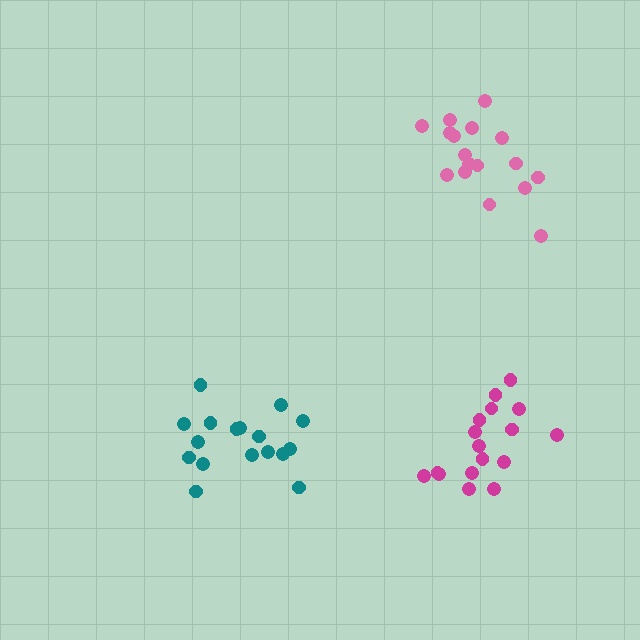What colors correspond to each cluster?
The clusters are colored: magenta, teal, pink.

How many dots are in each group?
Group 1: 17 dots, Group 2: 17 dots, Group 3: 17 dots (51 total).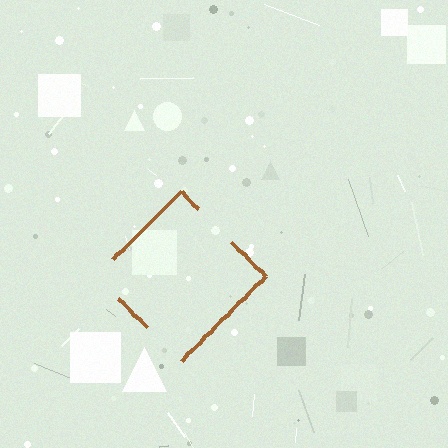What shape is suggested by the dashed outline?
The dashed outline suggests a diamond.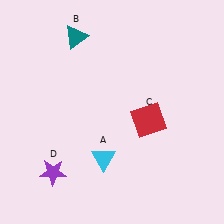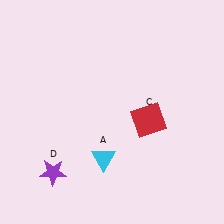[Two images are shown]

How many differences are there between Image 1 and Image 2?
There is 1 difference between the two images.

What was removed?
The teal triangle (B) was removed in Image 2.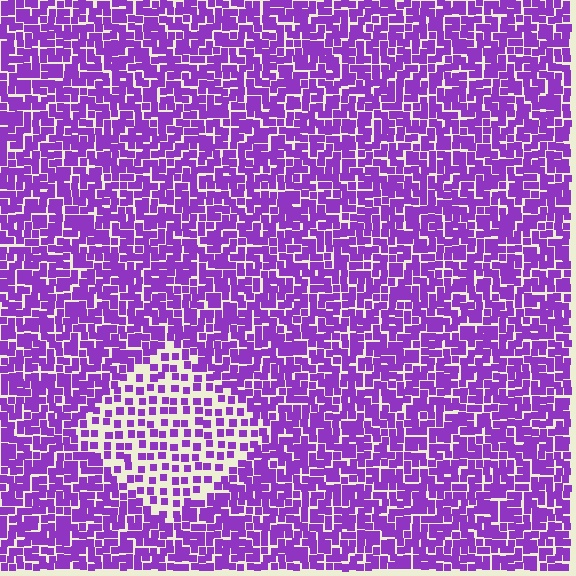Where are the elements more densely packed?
The elements are more densely packed outside the diamond boundary.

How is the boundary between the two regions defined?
The boundary is defined by a change in element density (approximately 2.0x ratio). All elements are the same color, size, and shape.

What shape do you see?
I see a diamond.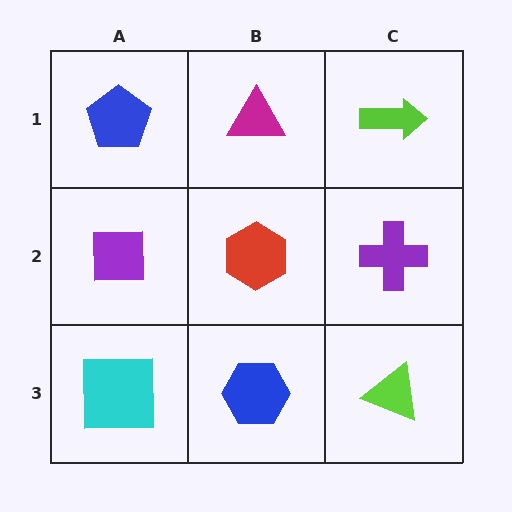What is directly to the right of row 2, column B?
A purple cross.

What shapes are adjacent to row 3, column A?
A purple square (row 2, column A), a blue hexagon (row 3, column B).